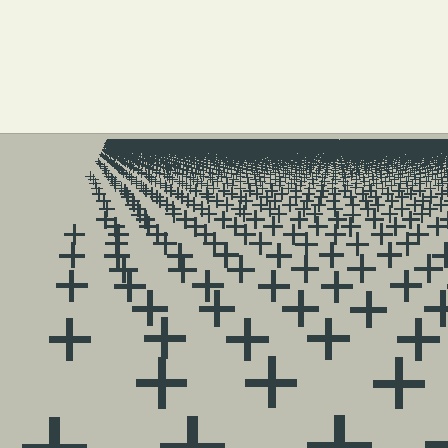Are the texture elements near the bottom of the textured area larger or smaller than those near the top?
Larger. Near the bottom, elements are closer to the viewer and appear at a bigger on-screen size.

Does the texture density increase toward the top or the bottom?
Density increases toward the top.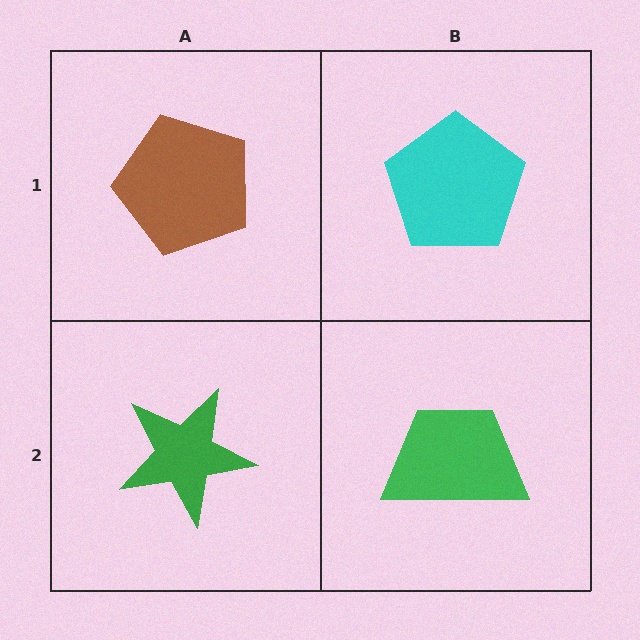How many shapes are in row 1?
2 shapes.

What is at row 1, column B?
A cyan pentagon.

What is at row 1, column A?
A brown pentagon.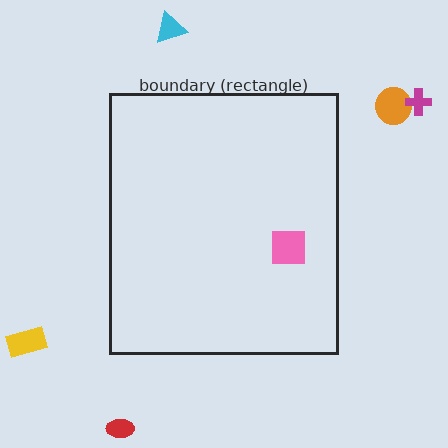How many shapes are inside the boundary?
1 inside, 5 outside.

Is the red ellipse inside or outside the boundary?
Outside.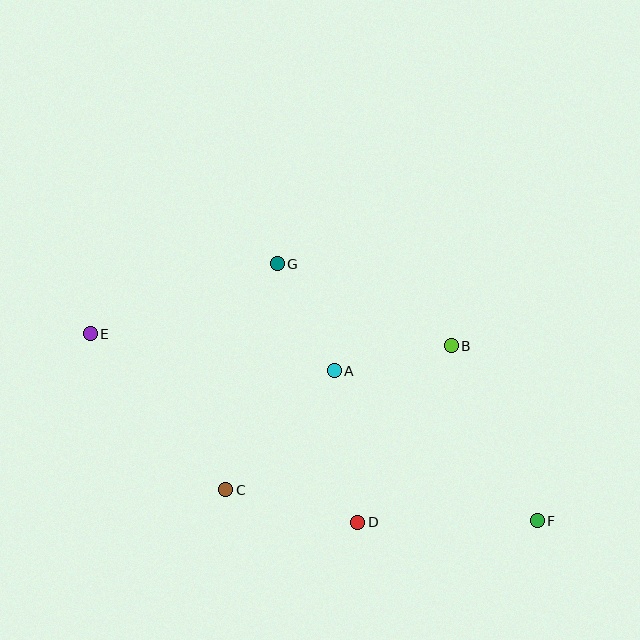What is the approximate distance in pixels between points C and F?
The distance between C and F is approximately 313 pixels.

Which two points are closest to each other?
Points A and B are closest to each other.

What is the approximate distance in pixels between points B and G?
The distance between B and G is approximately 192 pixels.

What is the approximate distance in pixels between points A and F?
The distance between A and F is approximately 252 pixels.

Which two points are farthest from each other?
Points E and F are farthest from each other.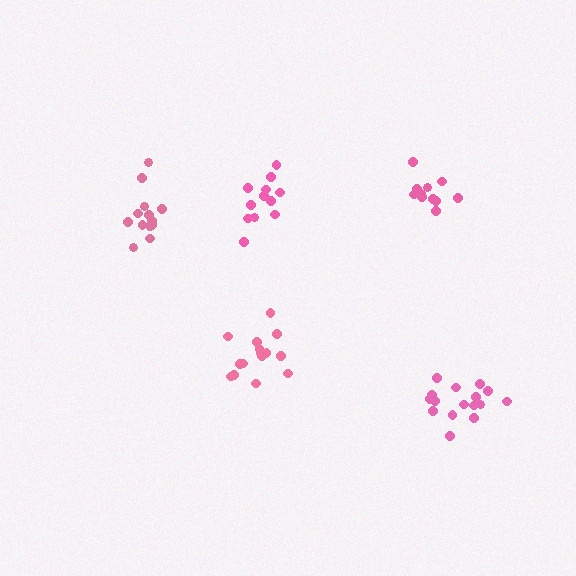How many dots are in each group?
Group 1: 12 dots, Group 2: 13 dots, Group 3: 12 dots, Group 4: 15 dots, Group 5: 16 dots (68 total).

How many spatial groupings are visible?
There are 5 spatial groupings.